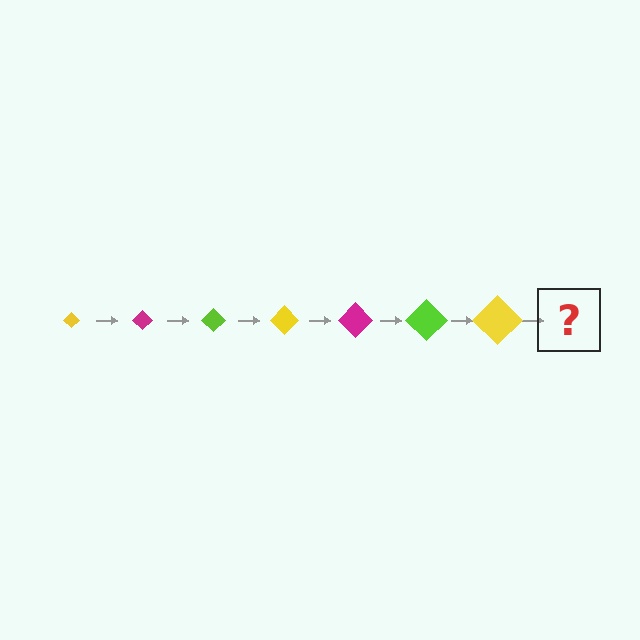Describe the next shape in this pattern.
It should be a magenta diamond, larger than the previous one.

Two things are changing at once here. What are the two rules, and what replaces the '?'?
The two rules are that the diamond grows larger each step and the color cycles through yellow, magenta, and lime. The '?' should be a magenta diamond, larger than the previous one.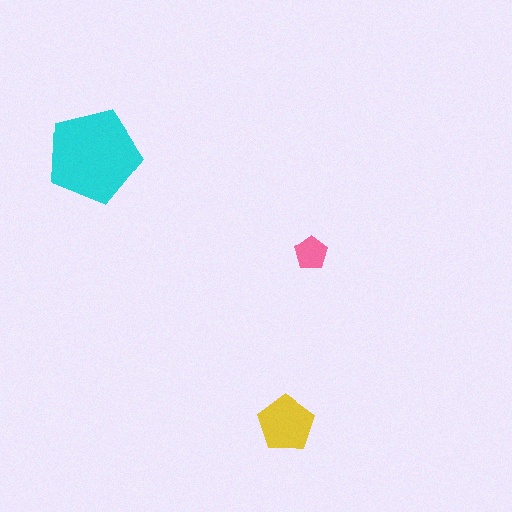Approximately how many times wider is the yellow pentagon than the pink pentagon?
About 1.5 times wider.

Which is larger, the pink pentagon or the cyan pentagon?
The cyan one.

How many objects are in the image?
There are 3 objects in the image.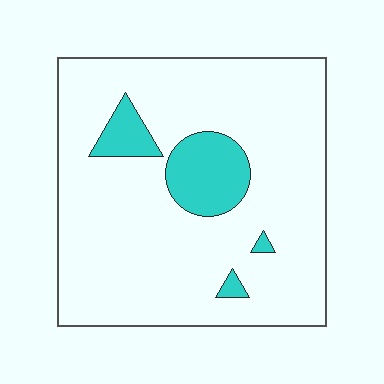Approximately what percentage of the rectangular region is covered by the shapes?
Approximately 15%.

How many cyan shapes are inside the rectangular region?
4.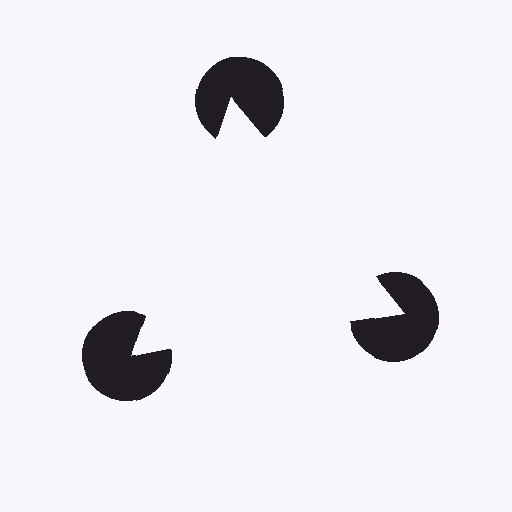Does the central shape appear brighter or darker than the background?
It typically appears slightly brighter than the background, even though no actual brightness change is drawn.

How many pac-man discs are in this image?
There are 3 — one at each vertex of the illusory triangle.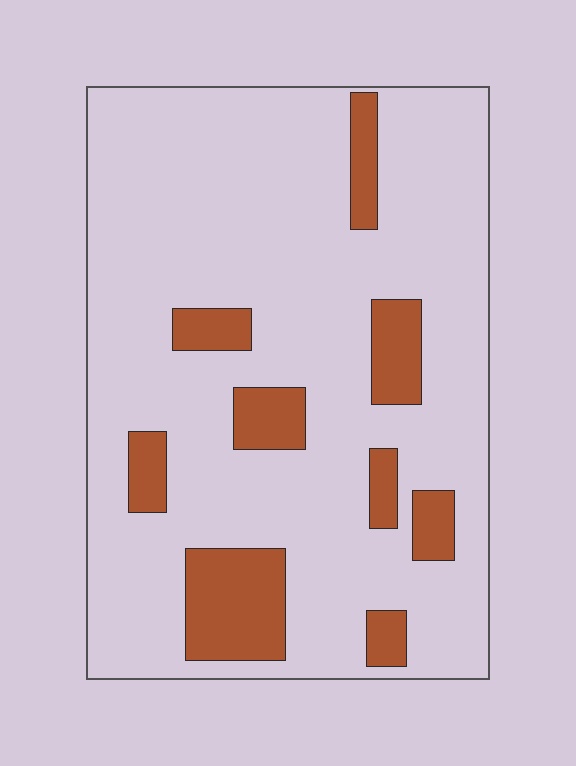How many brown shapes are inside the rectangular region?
9.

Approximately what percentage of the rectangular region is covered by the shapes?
Approximately 15%.